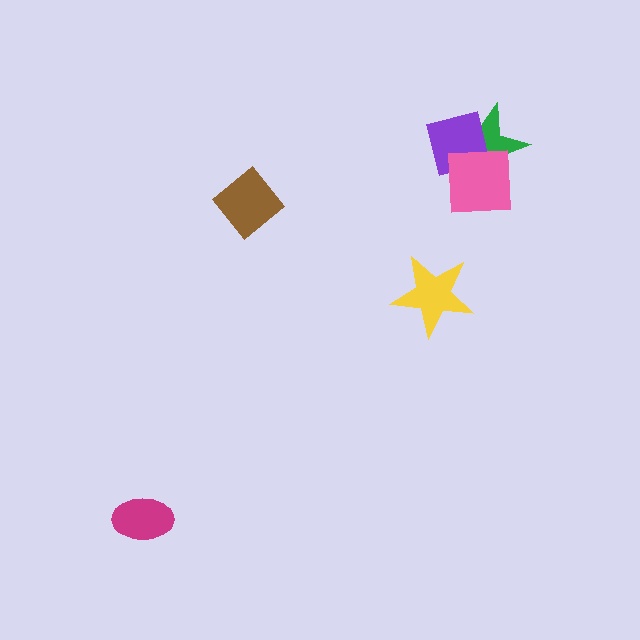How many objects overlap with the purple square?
2 objects overlap with the purple square.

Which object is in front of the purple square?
The pink square is in front of the purple square.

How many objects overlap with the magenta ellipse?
0 objects overlap with the magenta ellipse.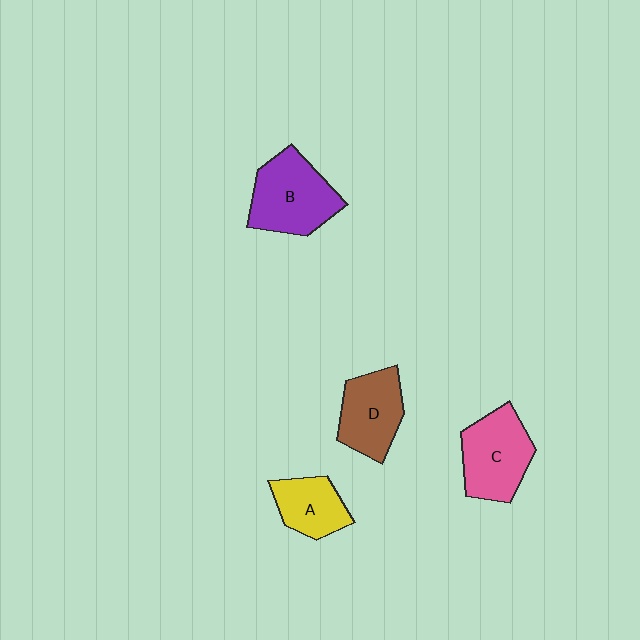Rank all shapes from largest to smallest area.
From largest to smallest: B (purple), C (pink), D (brown), A (yellow).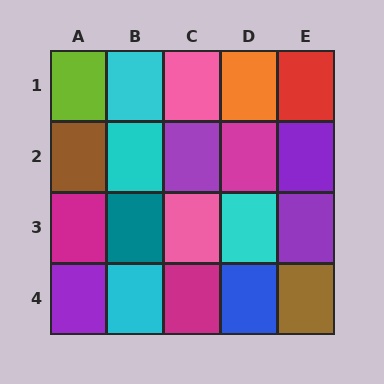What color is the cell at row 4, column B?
Cyan.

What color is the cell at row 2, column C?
Purple.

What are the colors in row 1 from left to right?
Lime, cyan, pink, orange, red.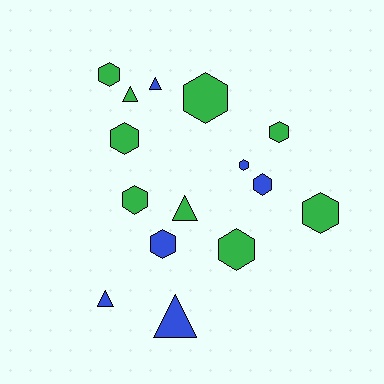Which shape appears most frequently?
Hexagon, with 10 objects.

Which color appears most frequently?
Green, with 9 objects.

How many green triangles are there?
There are 2 green triangles.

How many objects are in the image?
There are 15 objects.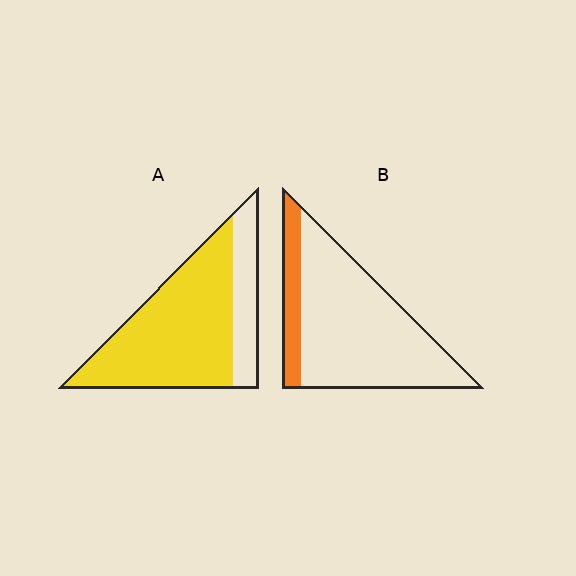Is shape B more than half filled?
No.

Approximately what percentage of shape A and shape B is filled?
A is approximately 75% and B is approximately 20%.